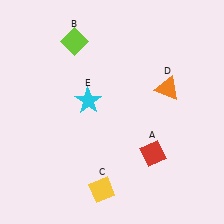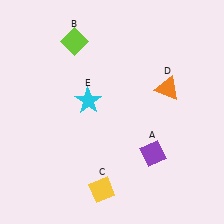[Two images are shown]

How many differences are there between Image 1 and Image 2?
There is 1 difference between the two images.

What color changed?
The diamond (A) changed from red in Image 1 to purple in Image 2.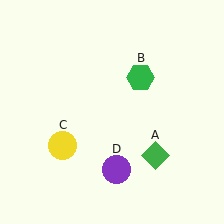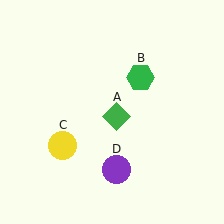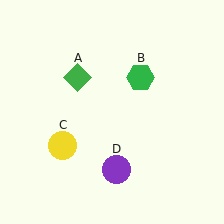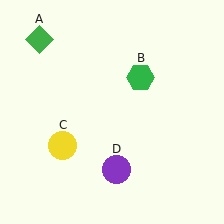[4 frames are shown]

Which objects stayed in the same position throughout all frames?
Green hexagon (object B) and yellow circle (object C) and purple circle (object D) remained stationary.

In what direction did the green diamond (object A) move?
The green diamond (object A) moved up and to the left.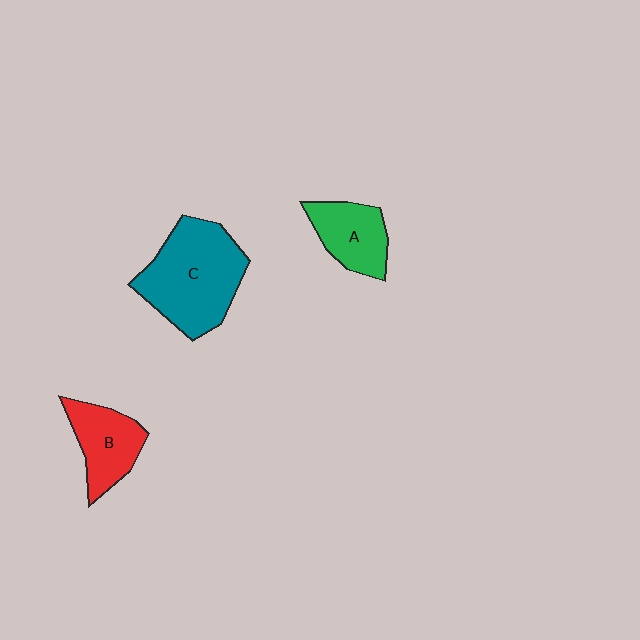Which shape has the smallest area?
Shape A (green).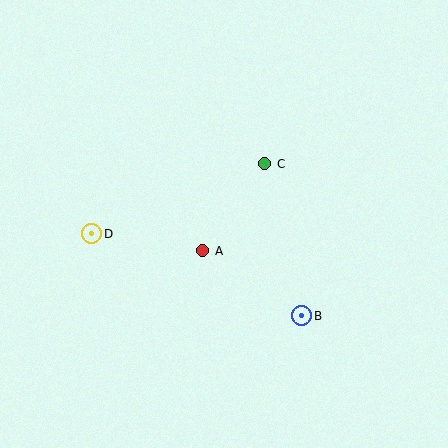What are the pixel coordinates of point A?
Point A is at (203, 251).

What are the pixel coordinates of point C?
Point C is at (265, 164).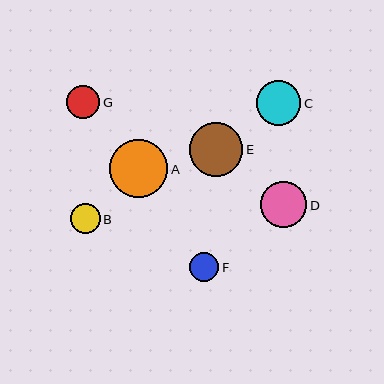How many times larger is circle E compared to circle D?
Circle E is approximately 1.2 times the size of circle D.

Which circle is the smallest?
Circle F is the smallest with a size of approximately 30 pixels.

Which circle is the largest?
Circle A is the largest with a size of approximately 58 pixels.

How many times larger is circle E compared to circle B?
Circle E is approximately 1.8 times the size of circle B.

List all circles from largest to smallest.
From largest to smallest: A, E, D, C, G, B, F.